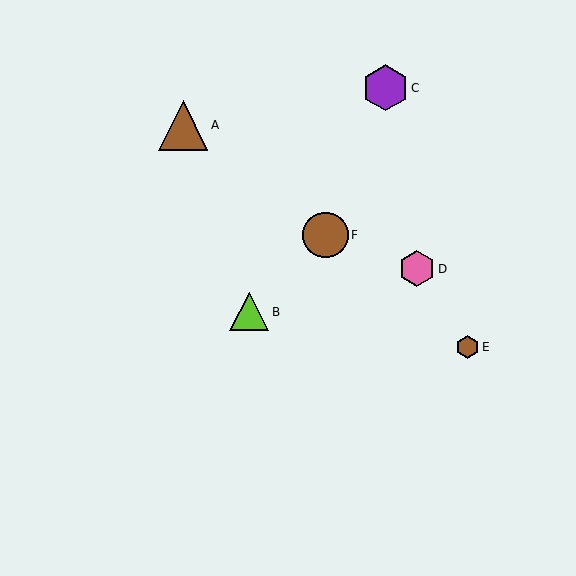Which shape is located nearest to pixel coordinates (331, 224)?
The brown circle (labeled F) at (325, 235) is nearest to that location.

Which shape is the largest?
The brown triangle (labeled A) is the largest.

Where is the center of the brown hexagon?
The center of the brown hexagon is at (467, 347).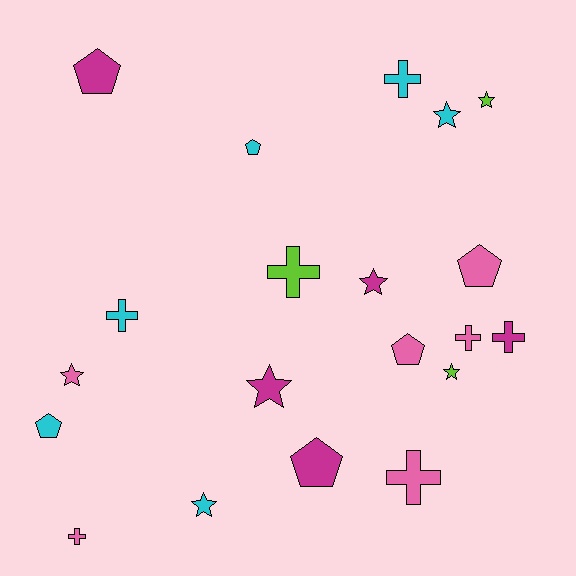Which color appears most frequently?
Pink, with 6 objects.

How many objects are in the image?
There are 20 objects.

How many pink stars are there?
There is 1 pink star.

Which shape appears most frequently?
Star, with 7 objects.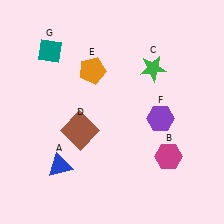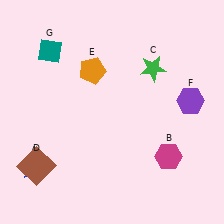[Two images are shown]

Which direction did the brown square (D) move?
The brown square (D) moved left.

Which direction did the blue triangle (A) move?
The blue triangle (A) moved left.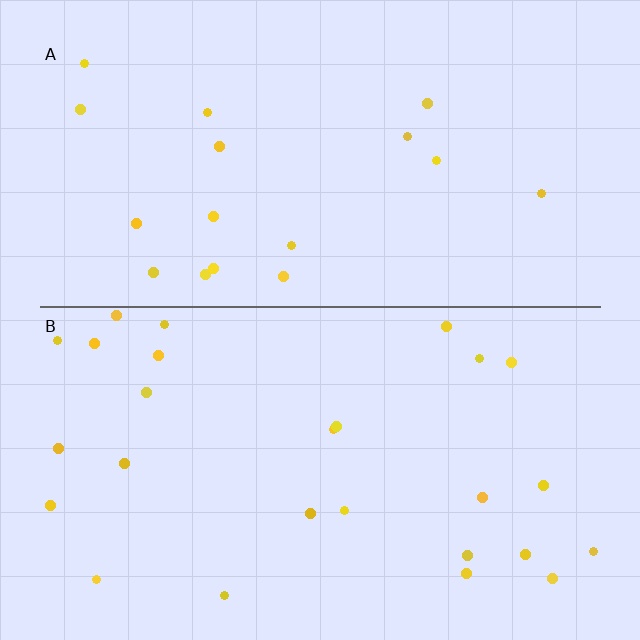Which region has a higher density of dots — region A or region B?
B (the bottom).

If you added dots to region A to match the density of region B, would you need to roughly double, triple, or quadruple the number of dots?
Approximately double.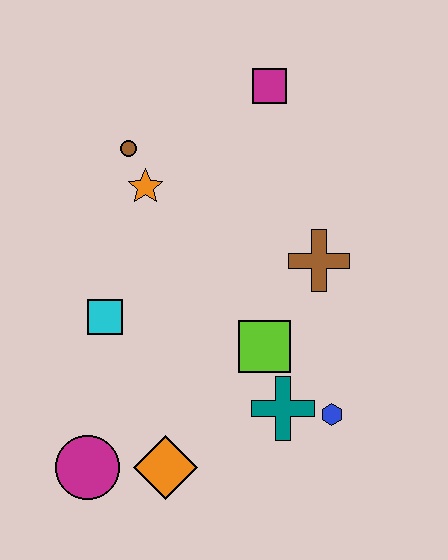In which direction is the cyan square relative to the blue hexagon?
The cyan square is to the left of the blue hexagon.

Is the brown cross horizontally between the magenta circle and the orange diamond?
No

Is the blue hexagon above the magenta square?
No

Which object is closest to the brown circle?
The orange star is closest to the brown circle.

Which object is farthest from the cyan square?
The magenta square is farthest from the cyan square.